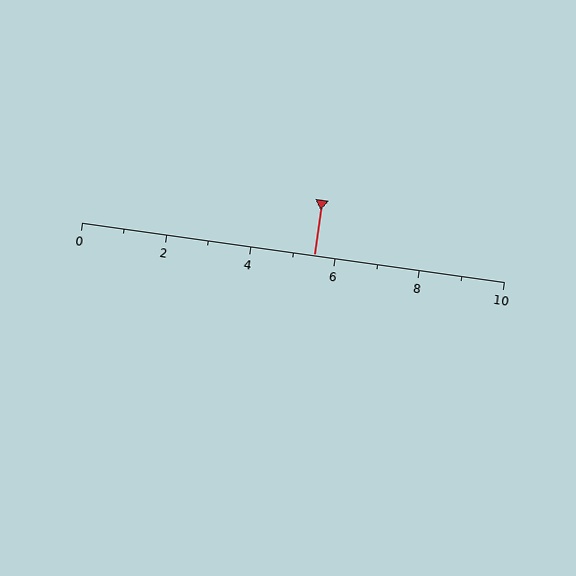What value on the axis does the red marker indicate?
The marker indicates approximately 5.5.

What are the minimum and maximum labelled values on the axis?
The axis runs from 0 to 10.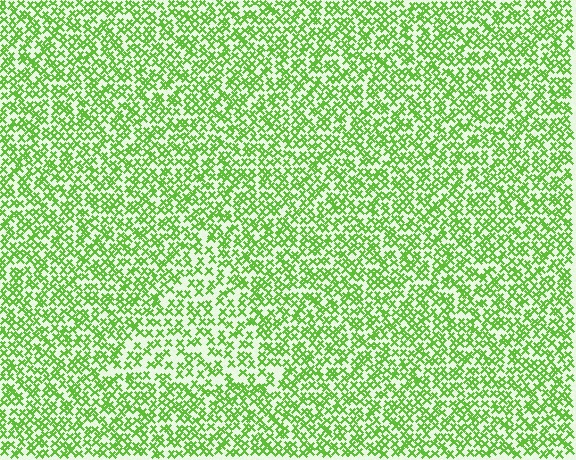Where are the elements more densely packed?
The elements are more densely packed outside the triangle boundary.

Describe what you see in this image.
The image contains small lime elements arranged at two different densities. A triangle-shaped region is visible where the elements are less densely packed than the surrounding area.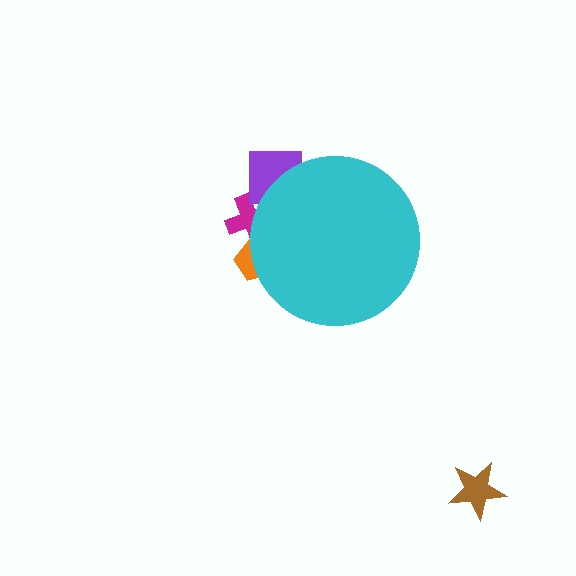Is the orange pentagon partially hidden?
Yes, the orange pentagon is partially hidden behind the cyan circle.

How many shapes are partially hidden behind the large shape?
3 shapes are partially hidden.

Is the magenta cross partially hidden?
Yes, the magenta cross is partially hidden behind the cyan circle.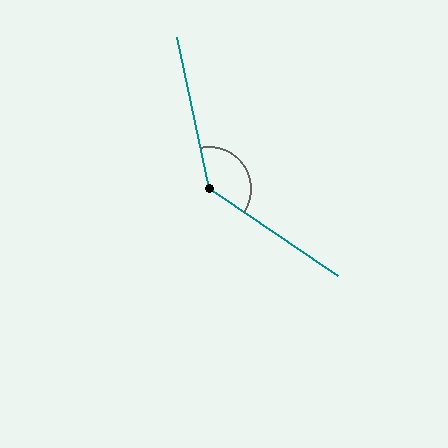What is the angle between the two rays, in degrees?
Approximately 136 degrees.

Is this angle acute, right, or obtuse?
It is obtuse.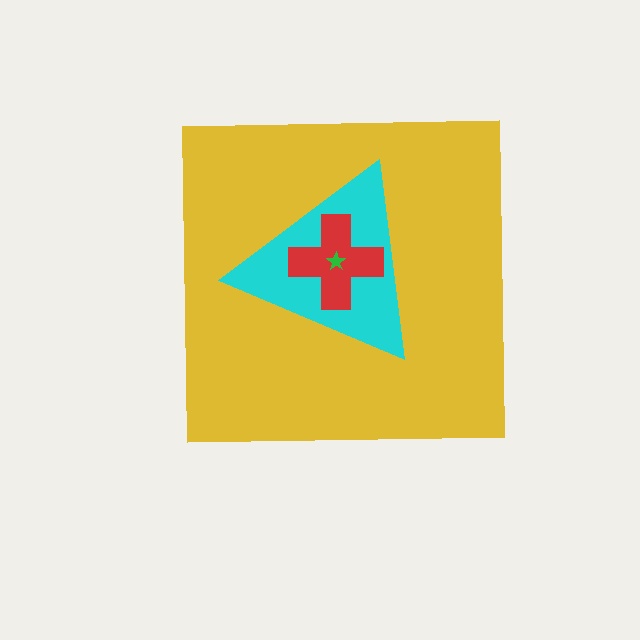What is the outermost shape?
The yellow square.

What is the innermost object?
The green star.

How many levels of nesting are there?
4.